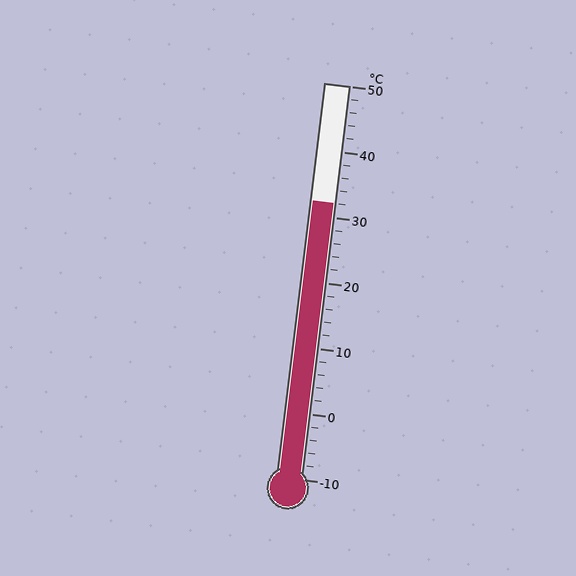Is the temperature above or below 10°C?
The temperature is above 10°C.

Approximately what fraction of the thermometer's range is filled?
The thermometer is filled to approximately 70% of its range.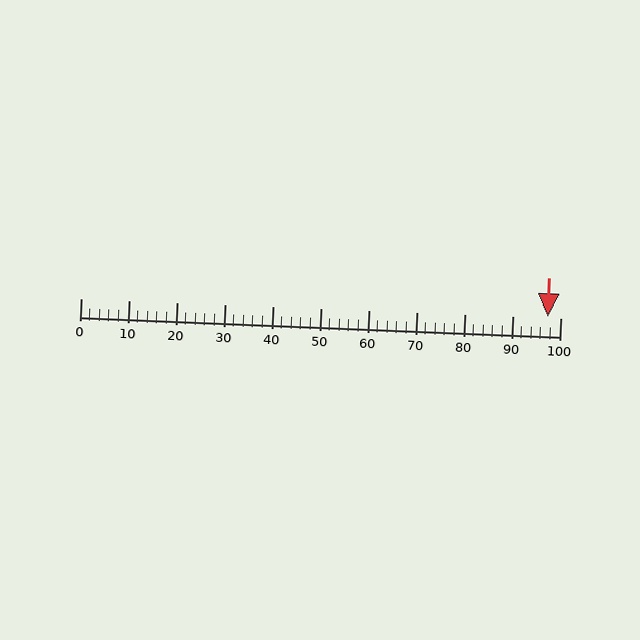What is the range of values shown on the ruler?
The ruler shows values from 0 to 100.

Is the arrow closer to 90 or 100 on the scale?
The arrow is closer to 100.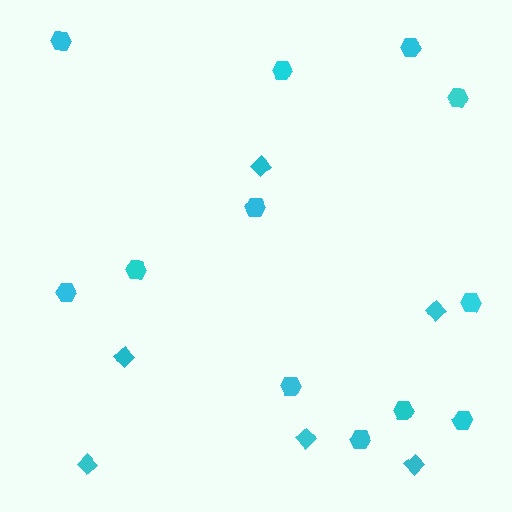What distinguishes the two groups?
There are 2 groups: one group of hexagons (12) and one group of diamonds (6).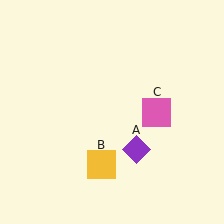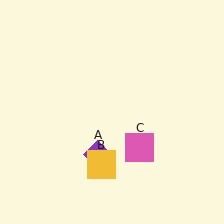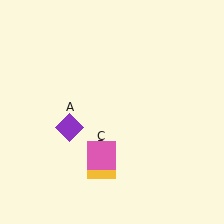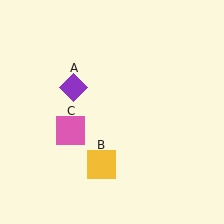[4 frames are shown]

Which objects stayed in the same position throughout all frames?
Yellow square (object B) remained stationary.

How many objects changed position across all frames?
2 objects changed position: purple diamond (object A), pink square (object C).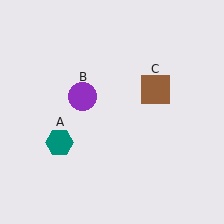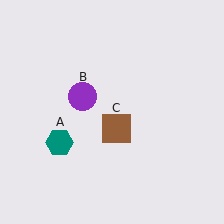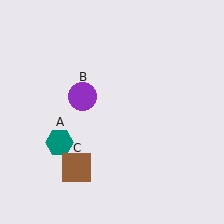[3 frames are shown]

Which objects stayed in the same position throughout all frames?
Teal hexagon (object A) and purple circle (object B) remained stationary.